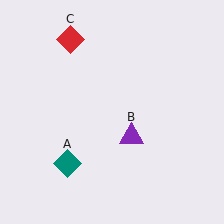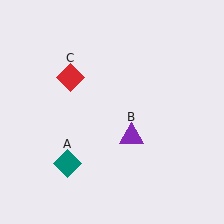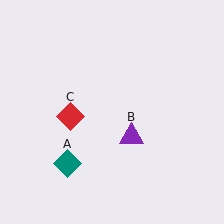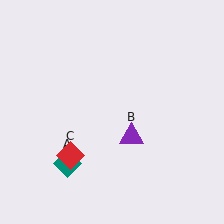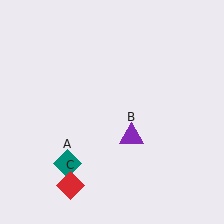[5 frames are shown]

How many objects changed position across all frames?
1 object changed position: red diamond (object C).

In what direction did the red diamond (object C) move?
The red diamond (object C) moved down.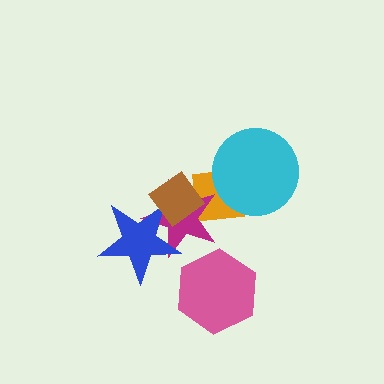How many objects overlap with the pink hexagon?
0 objects overlap with the pink hexagon.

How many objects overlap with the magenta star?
3 objects overlap with the magenta star.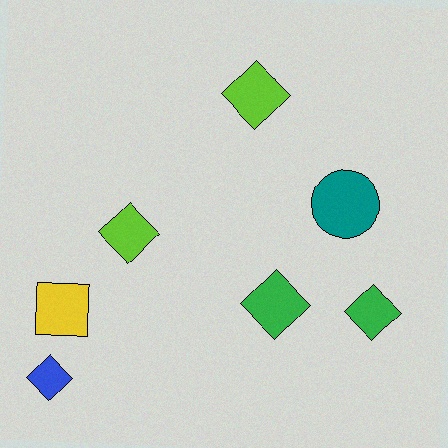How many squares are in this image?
There is 1 square.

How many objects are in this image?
There are 7 objects.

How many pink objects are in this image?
There are no pink objects.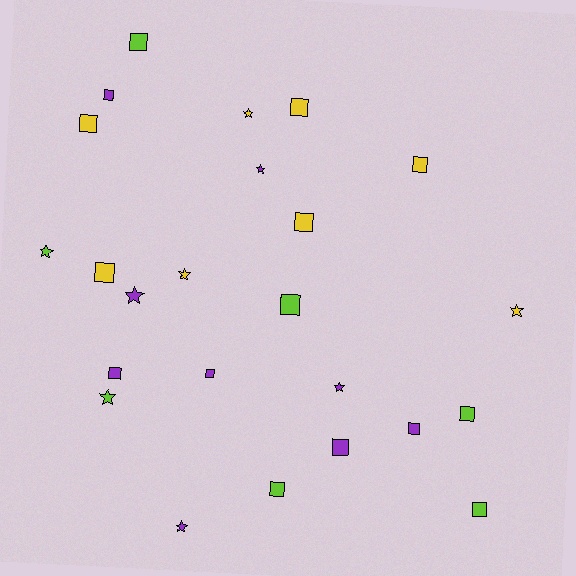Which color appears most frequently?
Purple, with 9 objects.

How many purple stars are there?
There are 4 purple stars.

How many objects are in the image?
There are 24 objects.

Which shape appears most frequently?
Square, with 15 objects.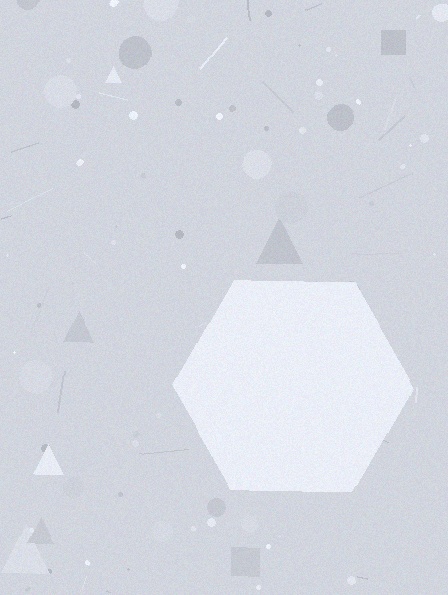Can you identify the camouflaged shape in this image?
The camouflaged shape is a hexagon.